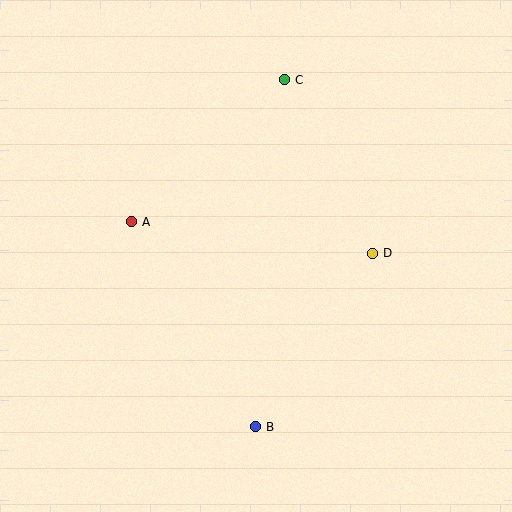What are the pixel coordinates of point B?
Point B is at (255, 427).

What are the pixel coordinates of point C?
Point C is at (284, 80).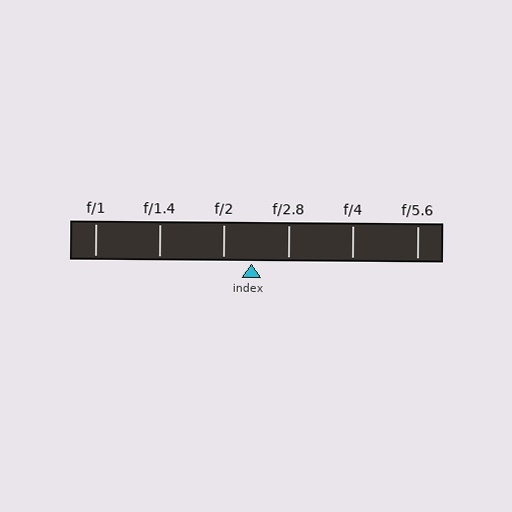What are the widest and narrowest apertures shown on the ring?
The widest aperture shown is f/1 and the narrowest is f/5.6.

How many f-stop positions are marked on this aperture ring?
There are 6 f-stop positions marked.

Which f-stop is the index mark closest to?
The index mark is closest to f/2.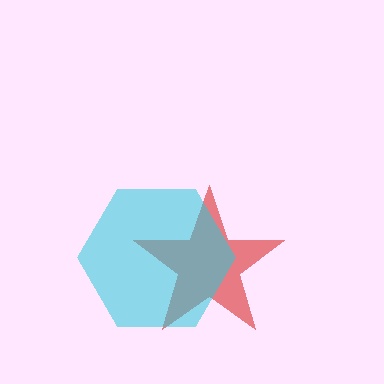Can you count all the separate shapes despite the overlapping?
Yes, there are 2 separate shapes.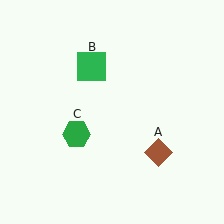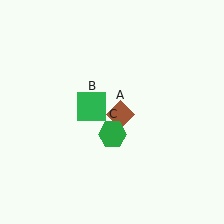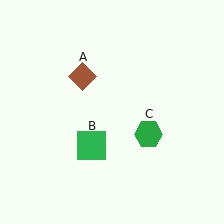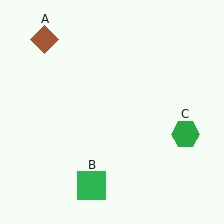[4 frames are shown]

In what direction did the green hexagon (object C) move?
The green hexagon (object C) moved right.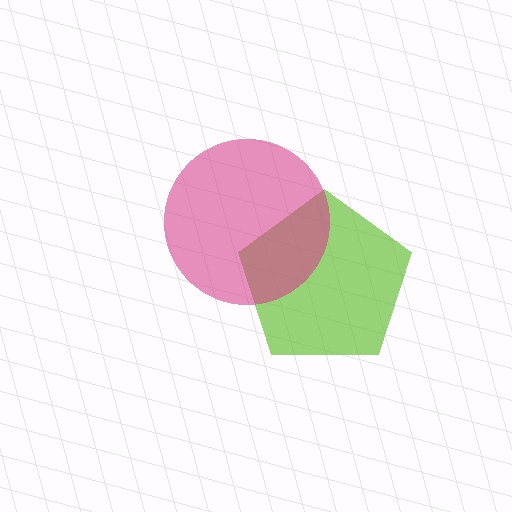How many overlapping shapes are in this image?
There are 2 overlapping shapes in the image.